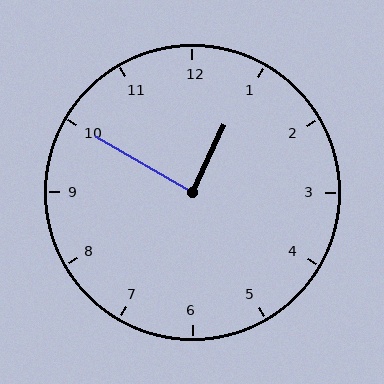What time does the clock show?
12:50.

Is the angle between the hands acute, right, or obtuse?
It is right.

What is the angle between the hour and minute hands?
Approximately 85 degrees.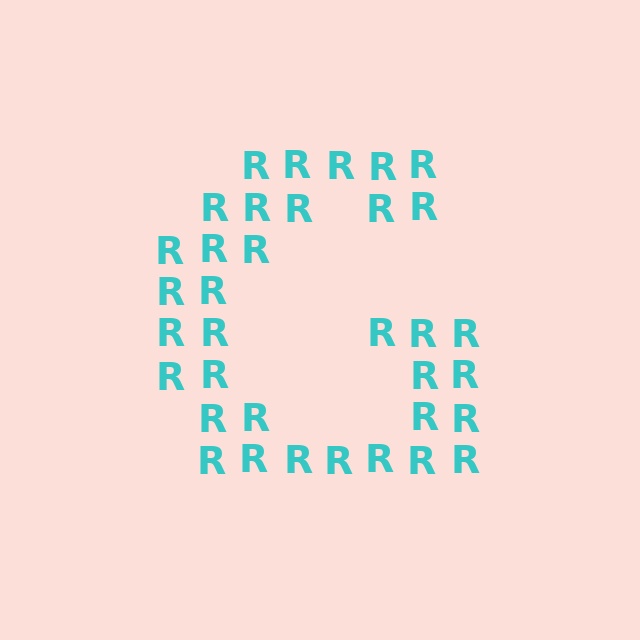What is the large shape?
The large shape is the letter G.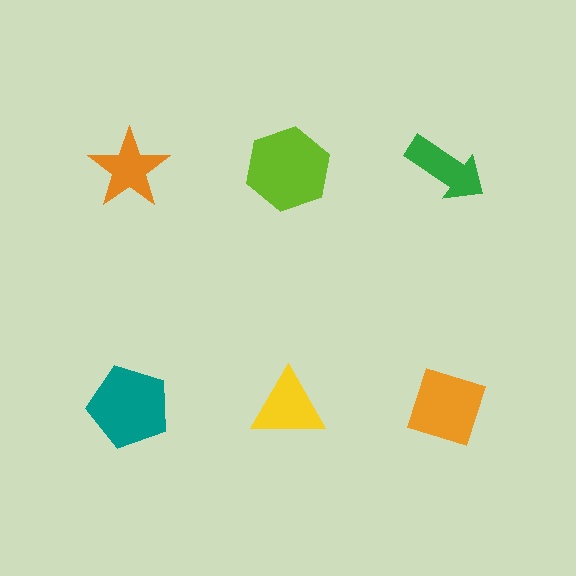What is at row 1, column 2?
A lime hexagon.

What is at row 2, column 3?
An orange diamond.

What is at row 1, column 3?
A green arrow.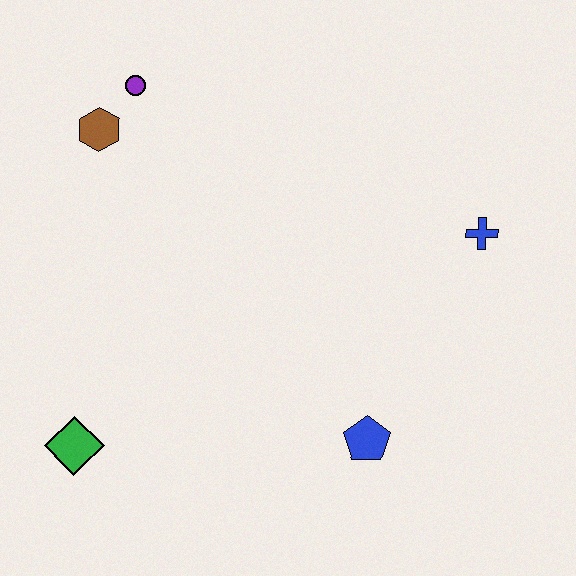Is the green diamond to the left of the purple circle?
Yes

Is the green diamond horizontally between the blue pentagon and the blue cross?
No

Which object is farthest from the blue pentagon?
The purple circle is farthest from the blue pentagon.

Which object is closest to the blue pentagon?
The blue cross is closest to the blue pentagon.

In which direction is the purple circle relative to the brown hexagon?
The purple circle is above the brown hexagon.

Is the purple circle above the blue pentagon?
Yes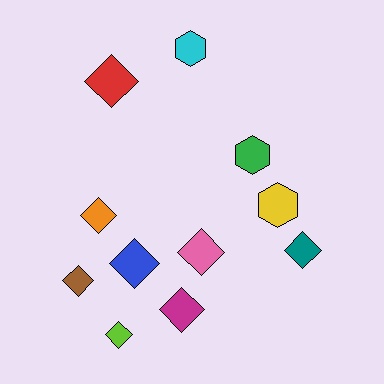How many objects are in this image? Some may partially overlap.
There are 11 objects.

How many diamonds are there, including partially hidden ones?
There are 8 diamonds.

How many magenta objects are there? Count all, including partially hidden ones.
There is 1 magenta object.